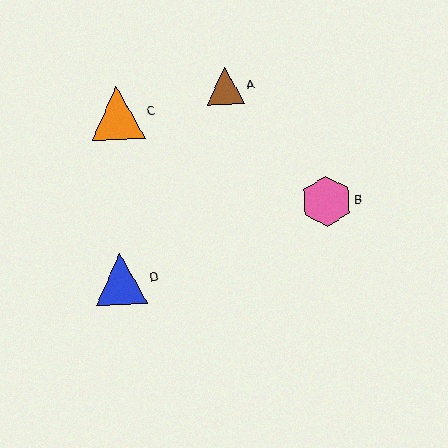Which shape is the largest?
The orange triangle (labeled C) is the largest.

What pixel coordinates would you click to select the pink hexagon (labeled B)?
Click at (327, 202) to select the pink hexagon B.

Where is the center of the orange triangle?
The center of the orange triangle is at (117, 113).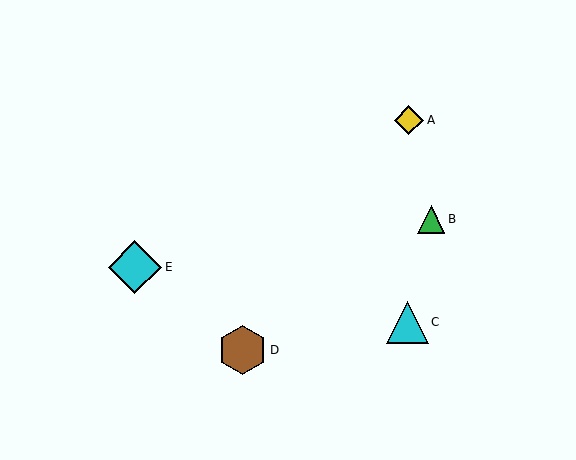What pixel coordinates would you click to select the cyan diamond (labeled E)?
Click at (135, 267) to select the cyan diamond E.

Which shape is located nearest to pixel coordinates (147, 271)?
The cyan diamond (labeled E) at (135, 267) is nearest to that location.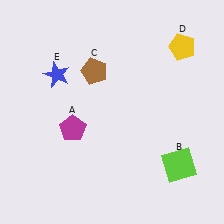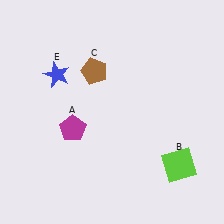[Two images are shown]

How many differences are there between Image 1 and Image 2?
There is 1 difference between the two images.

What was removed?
The yellow pentagon (D) was removed in Image 2.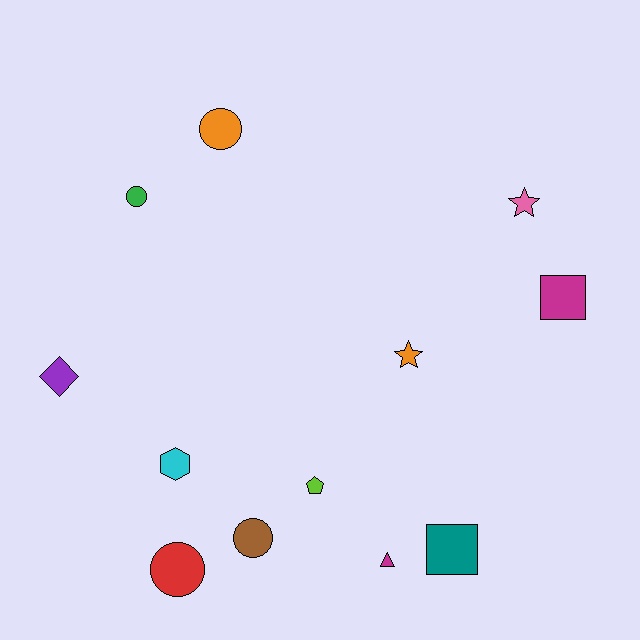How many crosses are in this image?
There are no crosses.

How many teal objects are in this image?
There is 1 teal object.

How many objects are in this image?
There are 12 objects.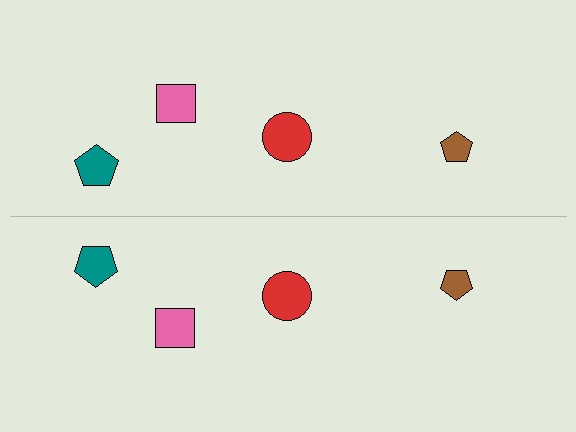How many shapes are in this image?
There are 8 shapes in this image.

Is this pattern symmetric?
Yes, this pattern has bilateral (reflection) symmetry.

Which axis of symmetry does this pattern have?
The pattern has a horizontal axis of symmetry running through the center of the image.